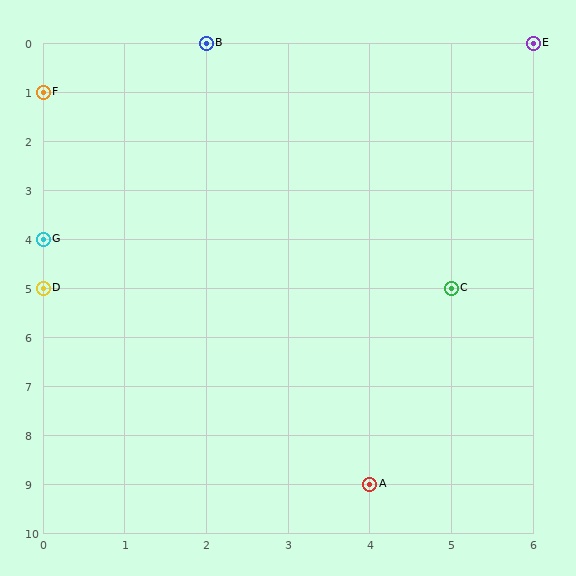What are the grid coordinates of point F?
Point F is at grid coordinates (0, 1).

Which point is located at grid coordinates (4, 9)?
Point A is at (4, 9).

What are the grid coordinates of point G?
Point G is at grid coordinates (0, 4).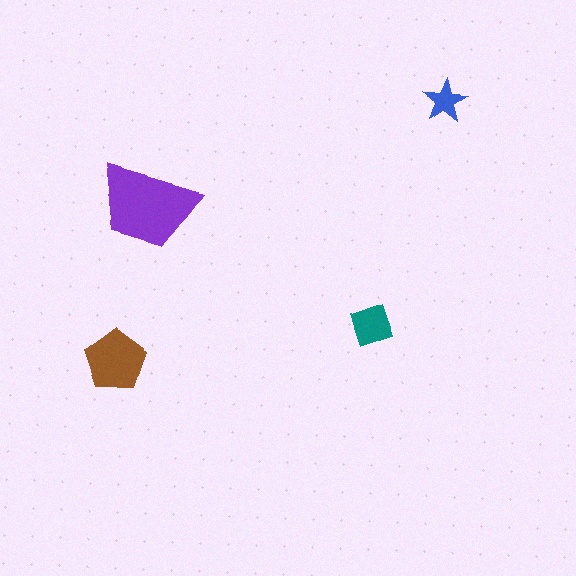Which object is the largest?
The purple trapezoid.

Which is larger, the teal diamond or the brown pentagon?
The brown pentagon.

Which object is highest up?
The blue star is topmost.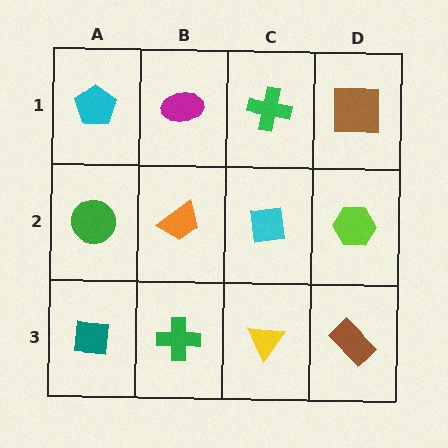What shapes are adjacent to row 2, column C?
A green cross (row 1, column C), a yellow triangle (row 3, column C), an orange trapezoid (row 2, column B), a lime hexagon (row 2, column D).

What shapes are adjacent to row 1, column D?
A lime hexagon (row 2, column D), a green cross (row 1, column C).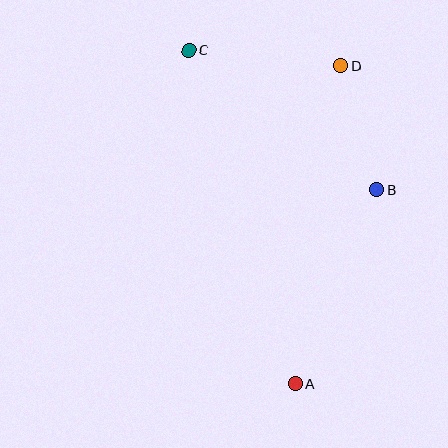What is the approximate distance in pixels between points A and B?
The distance between A and B is approximately 210 pixels.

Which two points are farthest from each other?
Points A and C are farthest from each other.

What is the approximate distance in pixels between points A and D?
The distance between A and D is approximately 321 pixels.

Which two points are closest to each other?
Points B and D are closest to each other.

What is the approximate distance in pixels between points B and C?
The distance between B and C is approximately 234 pixels.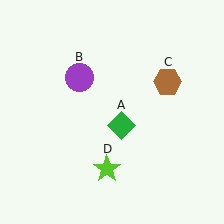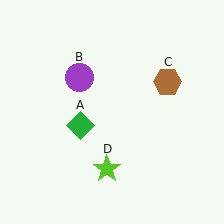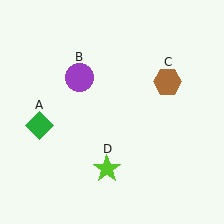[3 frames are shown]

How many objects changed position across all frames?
1 object changed position: green diamond (object A).